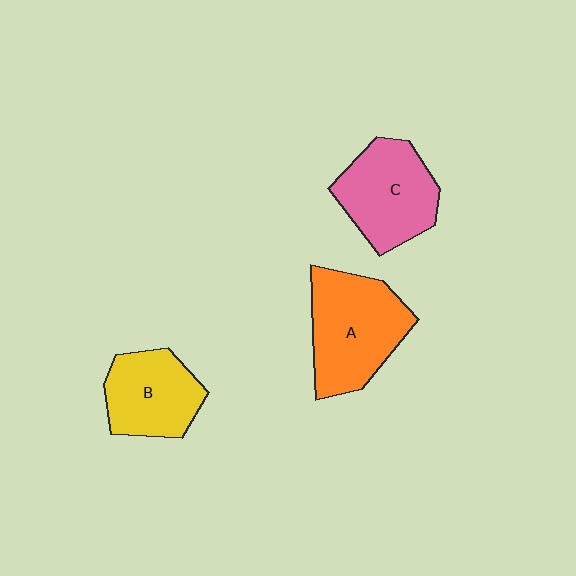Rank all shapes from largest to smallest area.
From largest to smallest: A (orange), C (pink), B (yellow).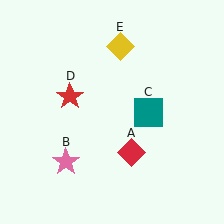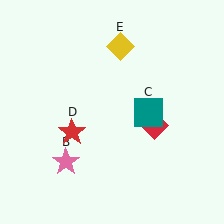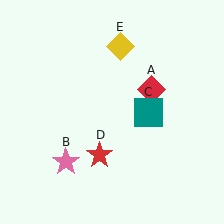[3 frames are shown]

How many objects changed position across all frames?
2 objects changed position: red diamond (object A), red star (object D).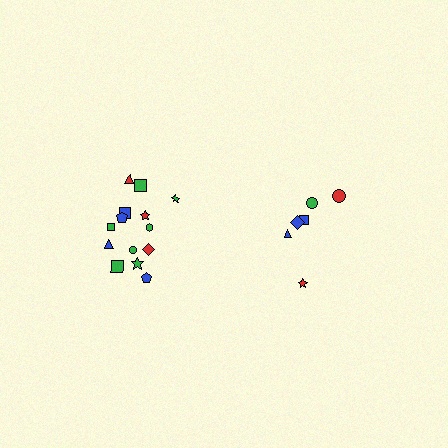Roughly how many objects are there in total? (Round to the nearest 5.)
Roughly 20 objects in total.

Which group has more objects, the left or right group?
The left group.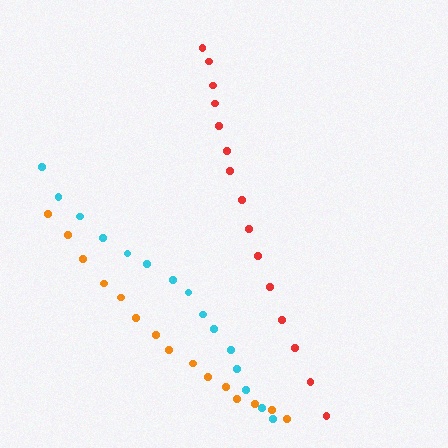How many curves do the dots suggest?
There are 3 distinct paths.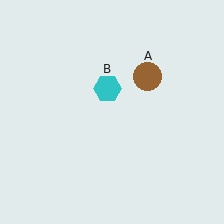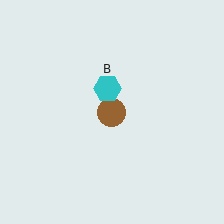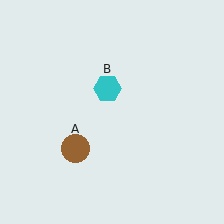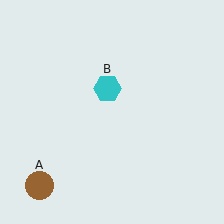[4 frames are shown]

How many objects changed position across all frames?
1 object changed position: brown circle (object A).